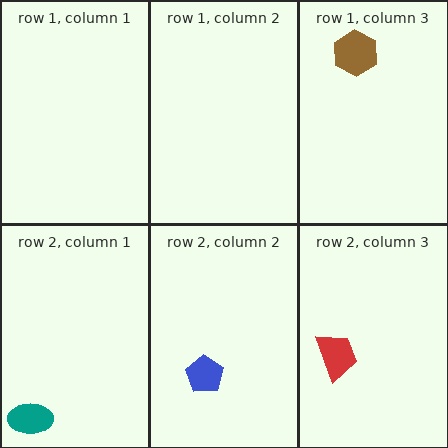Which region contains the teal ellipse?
The row 2, column 1 region.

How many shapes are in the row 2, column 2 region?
1.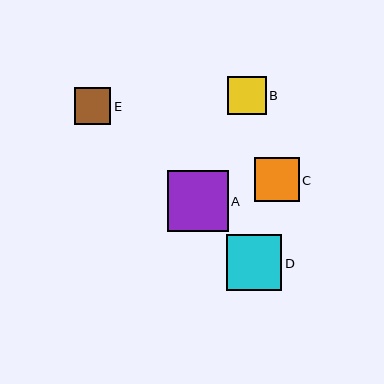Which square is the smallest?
Square E is the smallest with a size of approximately 36 pixels.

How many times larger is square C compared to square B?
Square C is approximately 1.2 times the size of square B.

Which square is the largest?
Square A is the largest with a size of approximately 61 pixels.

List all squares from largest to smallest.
From largest to smallest: A, D, C, B, E.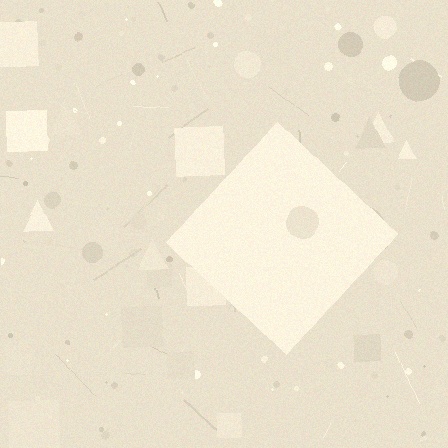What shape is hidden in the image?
A diamond is hidden in the image.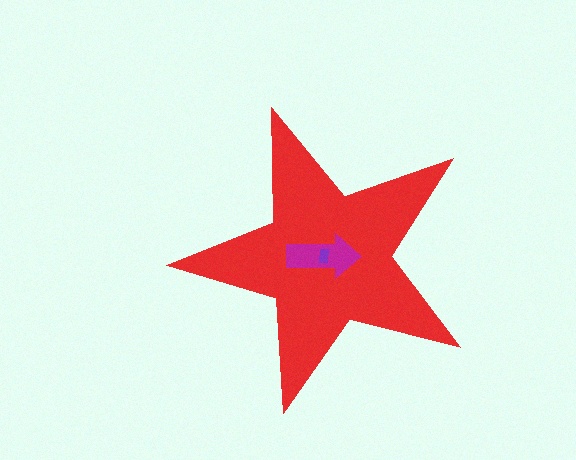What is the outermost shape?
The red star.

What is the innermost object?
The purple rectangle.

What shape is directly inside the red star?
The magenta arrow.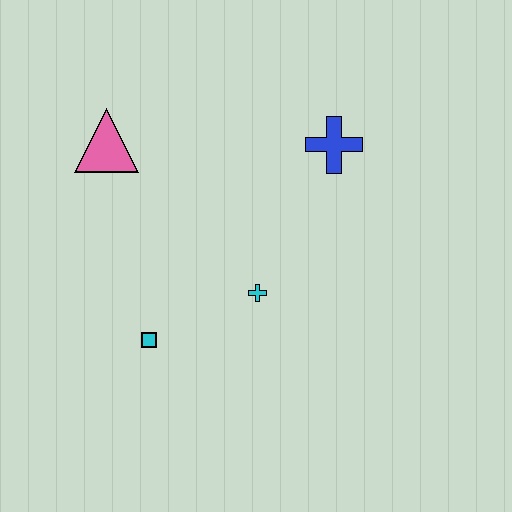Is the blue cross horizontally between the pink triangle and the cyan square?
No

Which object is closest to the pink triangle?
The cyan square is closest to the pink triangle.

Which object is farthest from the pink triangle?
The blue cross is farthest from the pink triangle.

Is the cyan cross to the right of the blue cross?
No